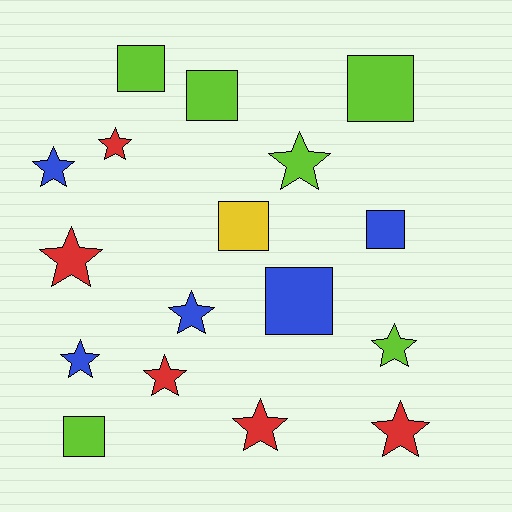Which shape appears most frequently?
Star, with 10 objects.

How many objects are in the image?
There are 17 objects.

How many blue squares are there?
There are 2 blue squares.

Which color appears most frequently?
Lime, with 6 objects.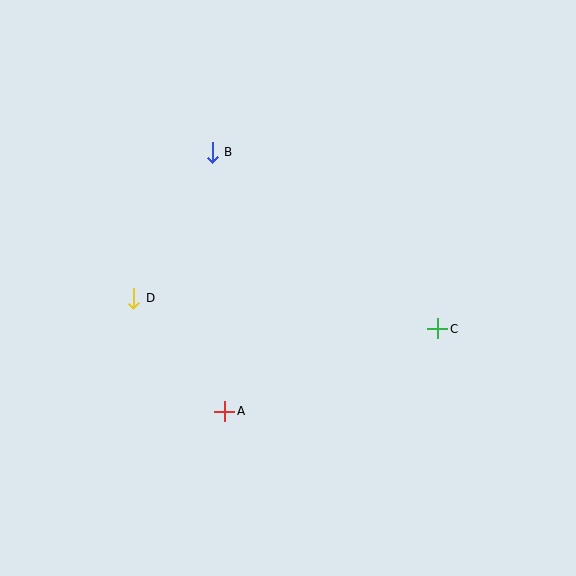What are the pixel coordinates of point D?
Point D is at (134, 298).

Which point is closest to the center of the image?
Point A at (224, 411) is closest to the center.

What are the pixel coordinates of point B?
Point B is at (212, 152).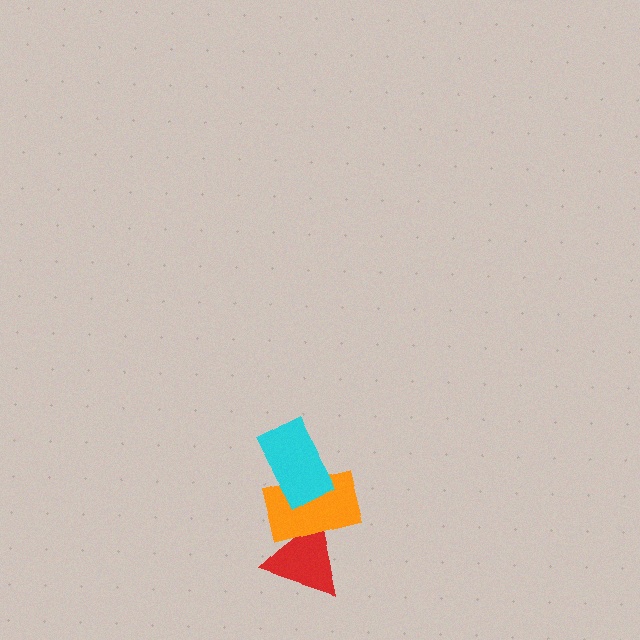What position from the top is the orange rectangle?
The orange rectangle is 2nd from the top.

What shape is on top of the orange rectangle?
The cyan rectangle is on top of the orange rectangle.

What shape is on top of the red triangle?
The orange rectangle is on top of the red triangle.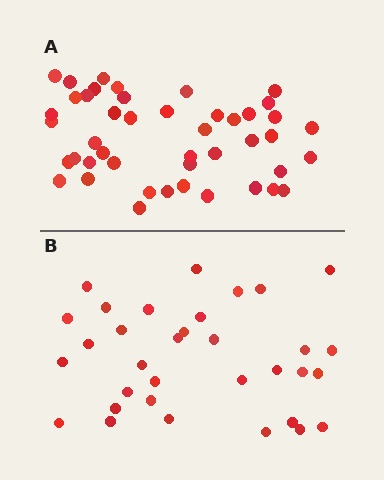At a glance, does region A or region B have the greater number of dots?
Region A (the top region) has more dots.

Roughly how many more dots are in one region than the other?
Region A has roughly 12 or so more dots than region B.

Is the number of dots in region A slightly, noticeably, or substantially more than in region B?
Region A has noticeably more, but not dramatically so. The ratio is roughly 1.4 to 1.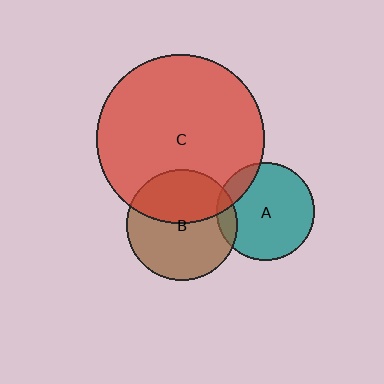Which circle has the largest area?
Circle C (red).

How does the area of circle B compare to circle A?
Approximately 1.3 times.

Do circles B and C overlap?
Yes.